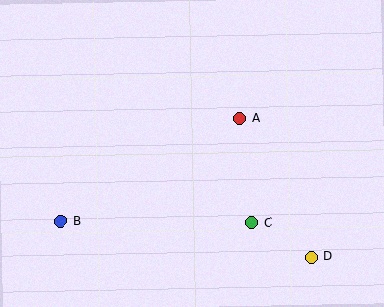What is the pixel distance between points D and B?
The distance between D and B is 253 pixels.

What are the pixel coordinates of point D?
Point D is at (312, 257).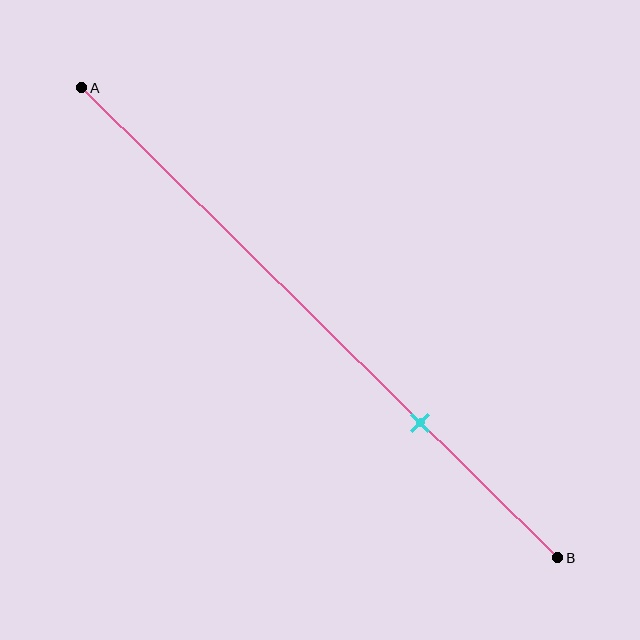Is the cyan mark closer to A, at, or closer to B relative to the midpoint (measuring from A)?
The cyan mark is closer to point B than the midpoint of segment AB.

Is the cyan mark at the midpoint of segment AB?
No, the mark is at about 70% from A, not at the 50% midpoint.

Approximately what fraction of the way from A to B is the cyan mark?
The cyan mark is approximately 70% of the way from A to B.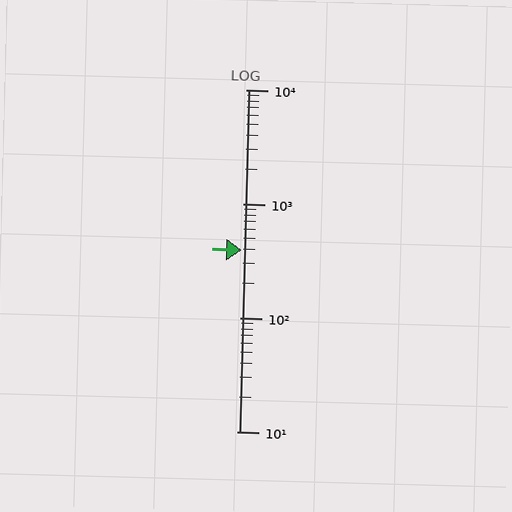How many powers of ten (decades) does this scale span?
The scale spans 3 decades, from 10 to 10000.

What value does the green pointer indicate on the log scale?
The pointer indicates approximately 390.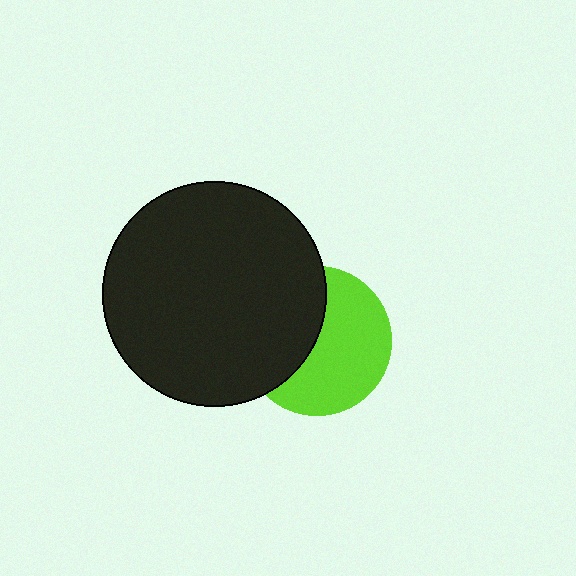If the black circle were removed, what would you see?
You would see the complete lime circle.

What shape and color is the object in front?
The object in front is a black circle.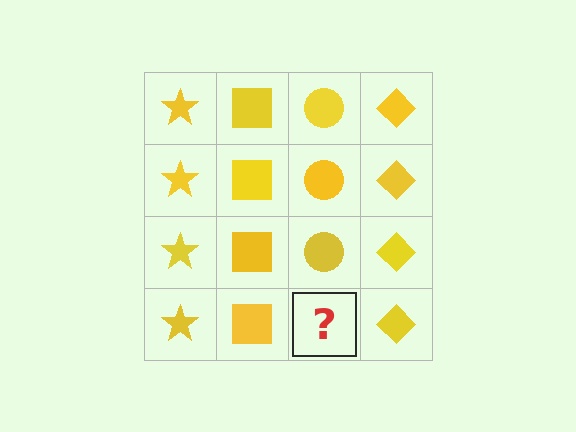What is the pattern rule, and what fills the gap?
The rule is that each column has a consistent shape. The gap should be filled with a yellow circle.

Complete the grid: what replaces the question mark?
The question mark should be replaced with a yellow circle.